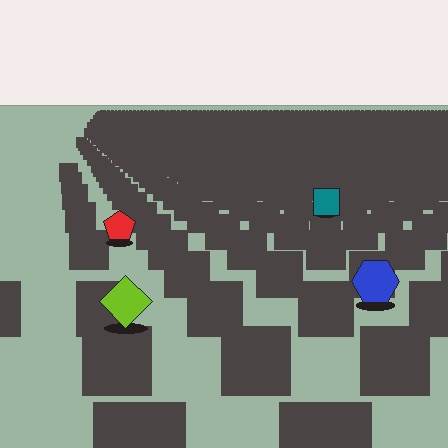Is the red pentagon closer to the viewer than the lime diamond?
No. The lime diamond is closer — you can tell from the texture gradient: the ground texture is coarser near it.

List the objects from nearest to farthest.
From nearest to farthest: the lime diamond, the blue hexagon, the red pentagon, the teal square.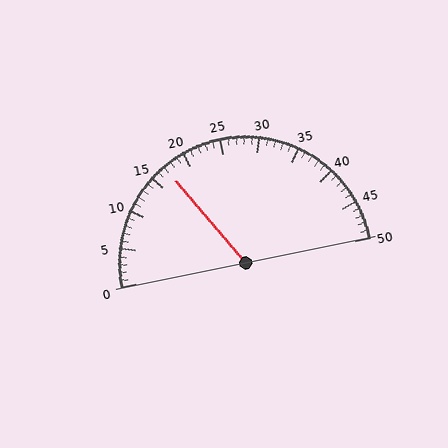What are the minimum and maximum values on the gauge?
The gauge ranges from 0 to 50.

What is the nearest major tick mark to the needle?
The nearest major tick mark is 15.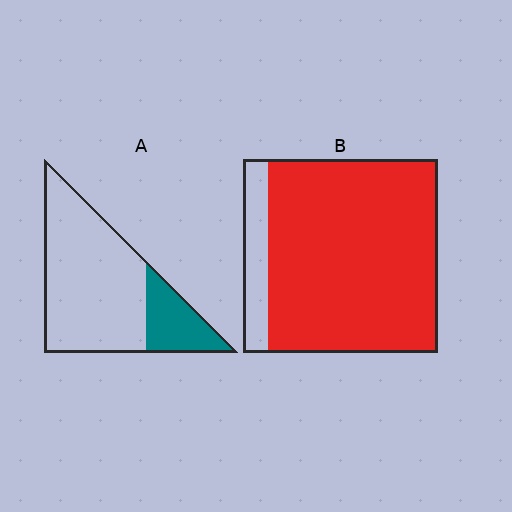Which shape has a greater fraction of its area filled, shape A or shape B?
Shape B.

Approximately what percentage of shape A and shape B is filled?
A is approximately 25% and B is approximately 85%.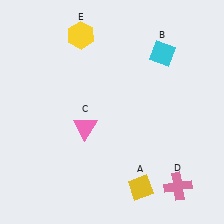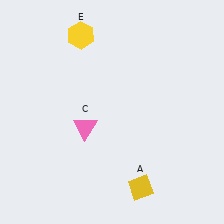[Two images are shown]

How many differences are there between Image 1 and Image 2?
There are 2 differences between the two images.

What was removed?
The pink cross (D), the cyan diamond (B) were removed in Image 2.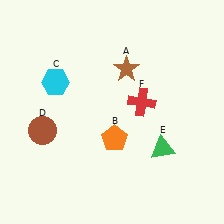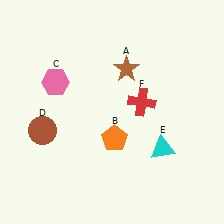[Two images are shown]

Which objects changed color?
C changed from cyan to pink. E changed from green to cyan.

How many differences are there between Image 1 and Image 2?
There are 2 differences between the two images.